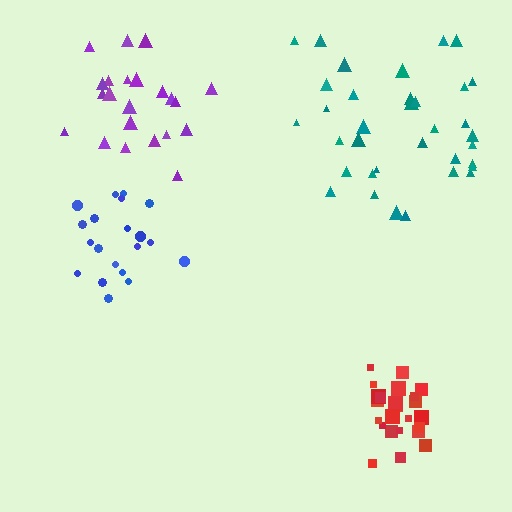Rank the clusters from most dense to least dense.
red, blue, teal, purple.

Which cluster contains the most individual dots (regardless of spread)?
Teal (35).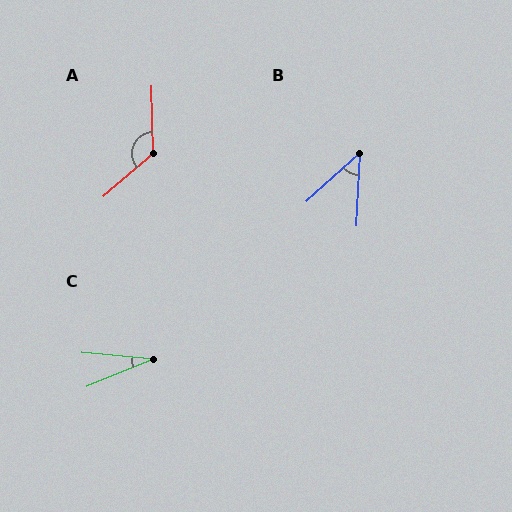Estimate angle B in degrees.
Approximately 45 degrees.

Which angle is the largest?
A, at approximately 130 degrees.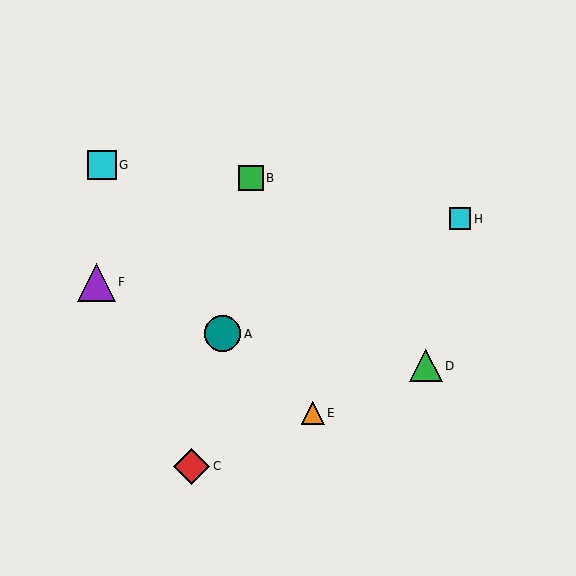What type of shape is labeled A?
Shape A is a teal circle.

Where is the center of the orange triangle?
The center of the orange triangle is at (313, 413).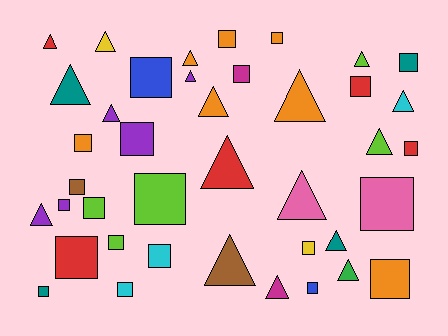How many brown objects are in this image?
There are 2 brown objects.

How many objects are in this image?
There are 40 objects.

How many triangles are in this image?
There are 18 triangles.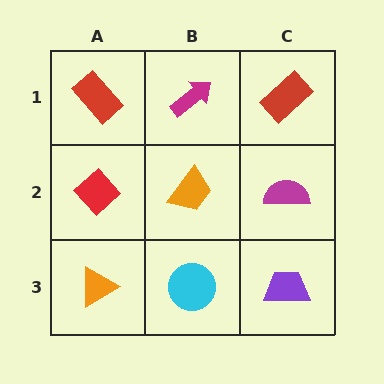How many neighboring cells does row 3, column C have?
2.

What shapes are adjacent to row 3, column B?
An orange trapezoid (row 2, column B), an orange triangle (row 3, column A), a purple trapezoid (row 3, column C).